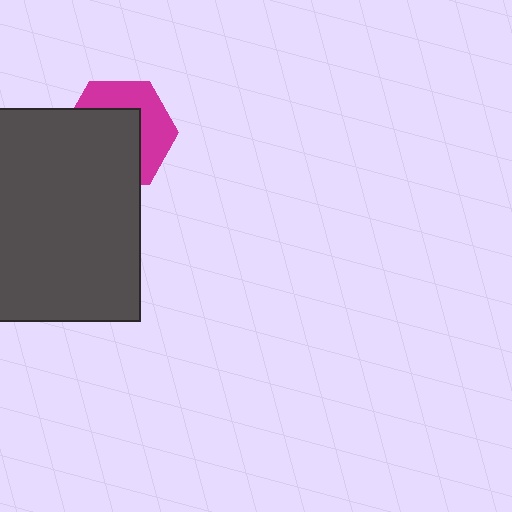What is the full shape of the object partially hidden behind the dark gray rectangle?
The partially hidden object is a magenta hexagon.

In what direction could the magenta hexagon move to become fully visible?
The magenta hexagon could move toward the upper-right. That would shift it out from behind the dark gray rectangle entirely.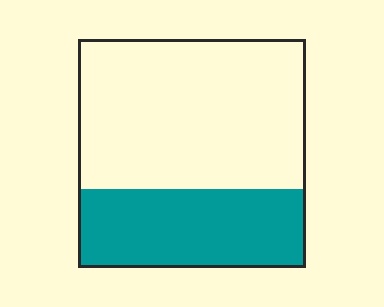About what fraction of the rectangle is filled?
About one third (1/3).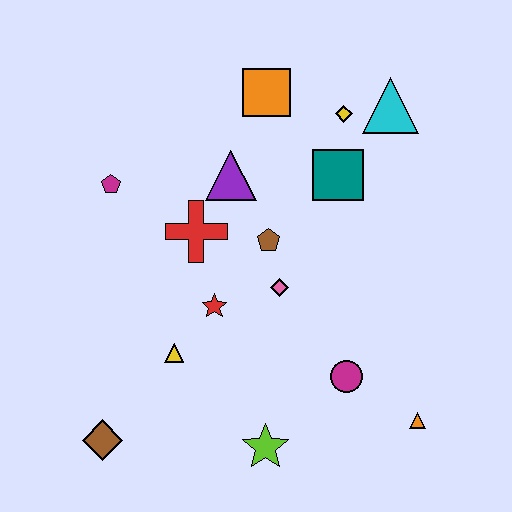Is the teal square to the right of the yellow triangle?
Yes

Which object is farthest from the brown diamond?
The cyan triangle is farthest from the brown diamond.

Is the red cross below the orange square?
Yes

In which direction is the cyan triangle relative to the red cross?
The cyan triangle is to the right of the red cross.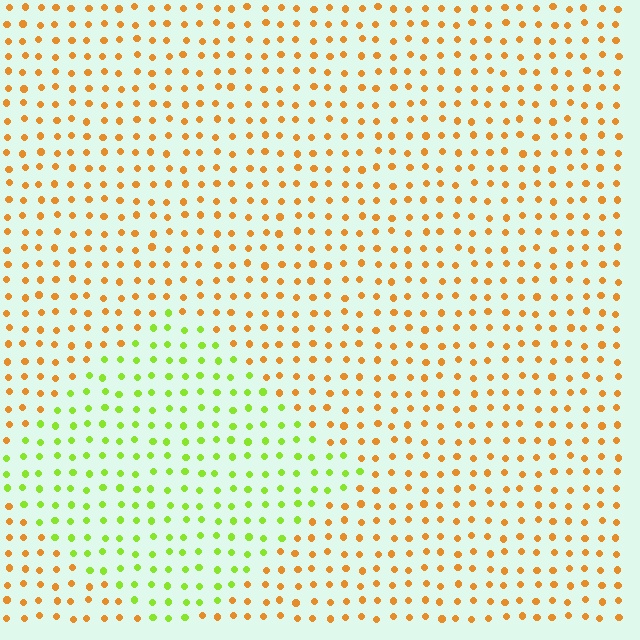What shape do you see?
I see a diamond.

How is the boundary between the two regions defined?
The boundary is defined purely by a slight shift in hue (about 59 degrees). Spacing, size, and orientation are identical on both sides.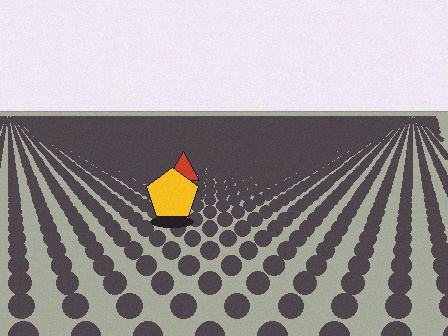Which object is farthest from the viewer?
The red triangle is farthest from the viewer. It appears smaller and the ground texture around it is denser.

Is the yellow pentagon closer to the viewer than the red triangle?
Yes. The yellow pentagon is closer — you can tell from the texture gradient: the ground texture is coarser near it.